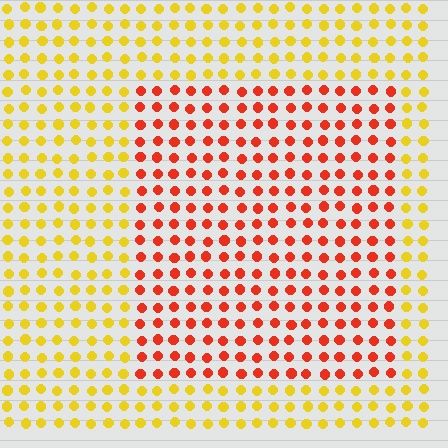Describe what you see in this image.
The image is filled with small yellow elements in a uniform arrangement. A rectangle-shaped region is visible where the elements are tinted to a slightly different hue, forming a subtle color boundary.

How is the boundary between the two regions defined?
The boundary is defined purely by a slight shift in hue (about 47 degrees). Spacing, size, and orientation are identical on both sides.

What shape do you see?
I see a rectangle.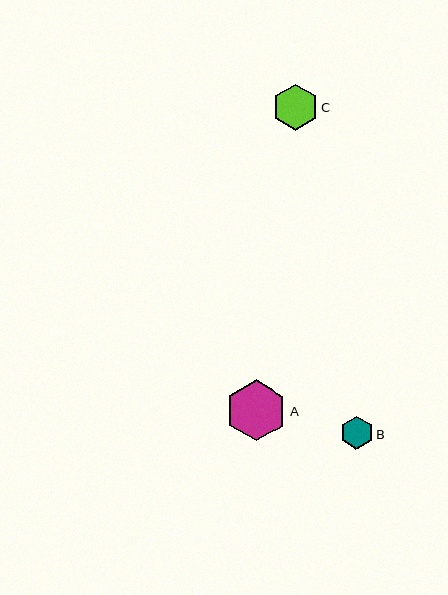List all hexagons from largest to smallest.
From largest to smallest: A, C, B.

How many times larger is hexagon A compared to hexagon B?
Hexagon A is approximately 1.9 times the size of hexagon B.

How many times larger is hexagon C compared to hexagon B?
Hexagon C is approximately 1.4 times the size of hexagon B.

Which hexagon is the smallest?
Hexagon B is the smallest with a size of approximately 33 pixels.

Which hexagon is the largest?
Hexagon A is the largest with a size of approximately 61 pixels.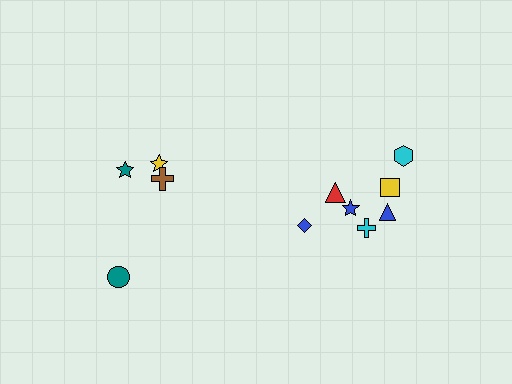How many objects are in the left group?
There are 4 objects.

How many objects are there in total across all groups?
There are 11 objects.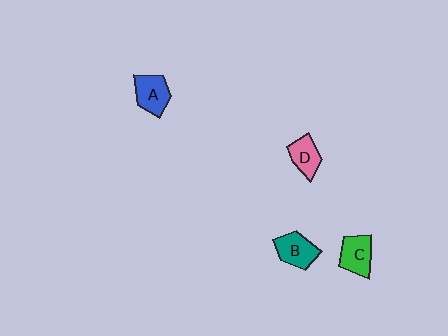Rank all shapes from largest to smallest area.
From largest to smallest: B (teal), A (blue), C (green), D (pink).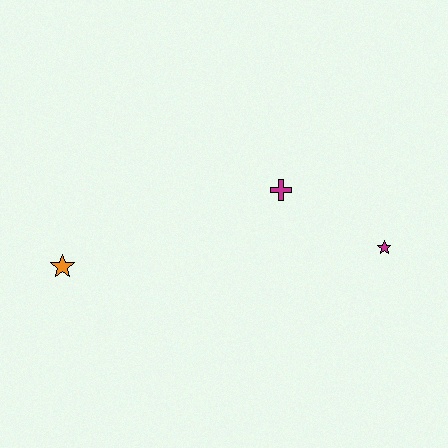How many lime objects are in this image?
There are no lime objects.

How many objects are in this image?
There are 3 objects.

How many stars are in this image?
There are 2 stars.